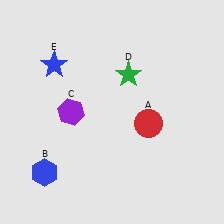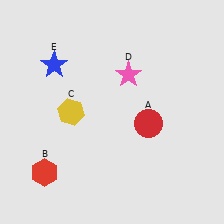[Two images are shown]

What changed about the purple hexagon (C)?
In Image 1, C is purple. In Image 2, it changed to yellow.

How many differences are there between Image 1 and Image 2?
There are 3 differences between the two images.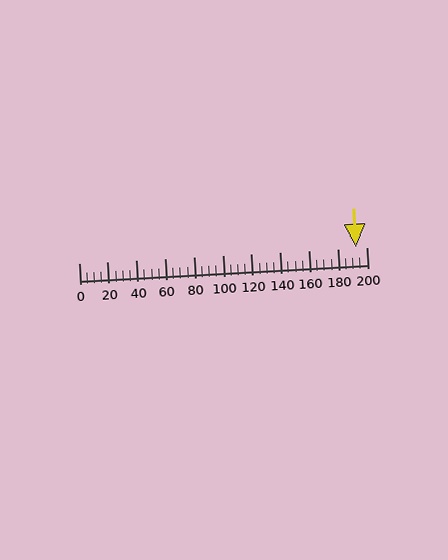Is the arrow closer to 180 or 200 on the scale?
The arrow is closer to 200.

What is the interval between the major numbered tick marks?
The major tick marks are spaced 20 units apart.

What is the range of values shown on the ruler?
The ruler shows values from 0 to 200.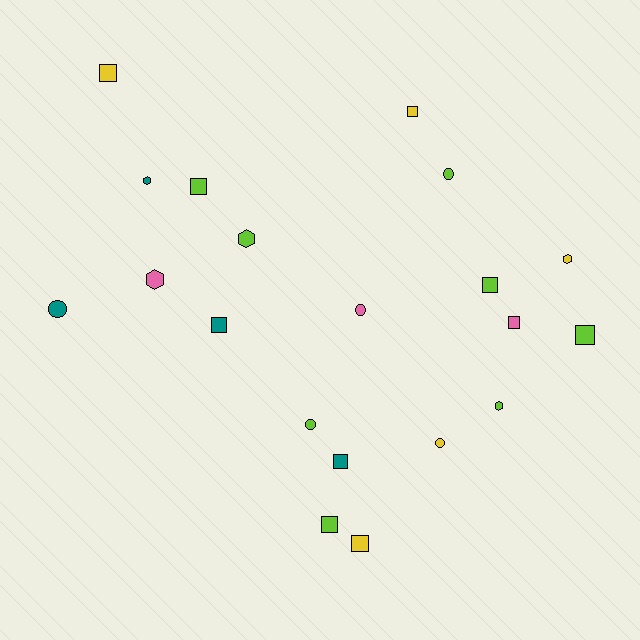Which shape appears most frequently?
Square, with 10 objects.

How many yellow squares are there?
There are 3 yellow squares.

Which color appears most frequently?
Lime, with 8 objects.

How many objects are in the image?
There are 20 objects.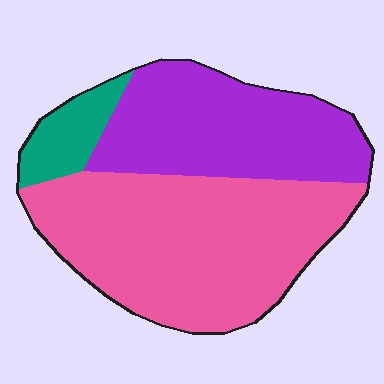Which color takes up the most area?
Pink, at roughly 55%.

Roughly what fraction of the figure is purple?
Purple takes up between a third and a half of the figure.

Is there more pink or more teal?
Pink.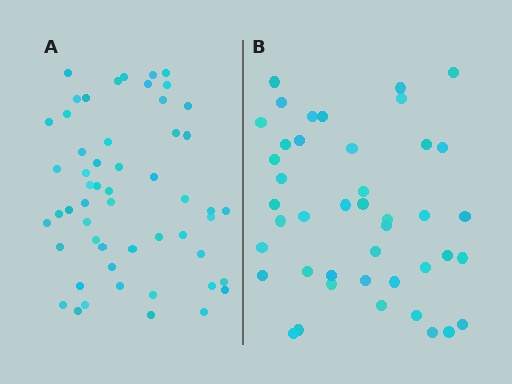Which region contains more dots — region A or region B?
Region A (the left region) has more dots.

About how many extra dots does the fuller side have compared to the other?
Region A has roughly 12 or so more dots than region B.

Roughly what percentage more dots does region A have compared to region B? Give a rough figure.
About 25% more.